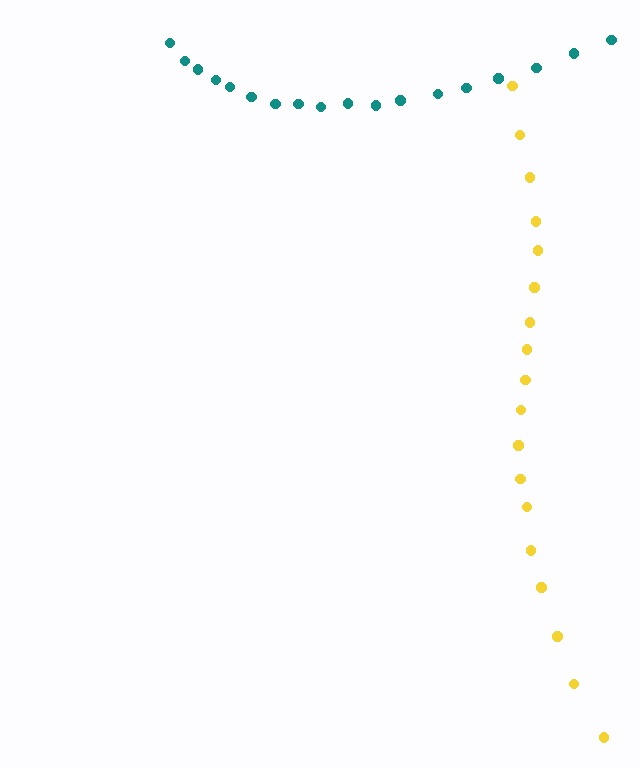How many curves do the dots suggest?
There are 2 distinct paths.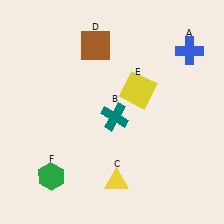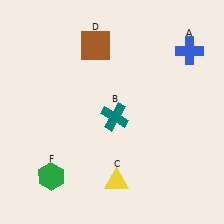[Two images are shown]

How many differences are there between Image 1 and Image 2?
There is 1 difference between the two images.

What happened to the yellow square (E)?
The yellow square (E) was removed in Image 2. It was in the top-right area of Image 1.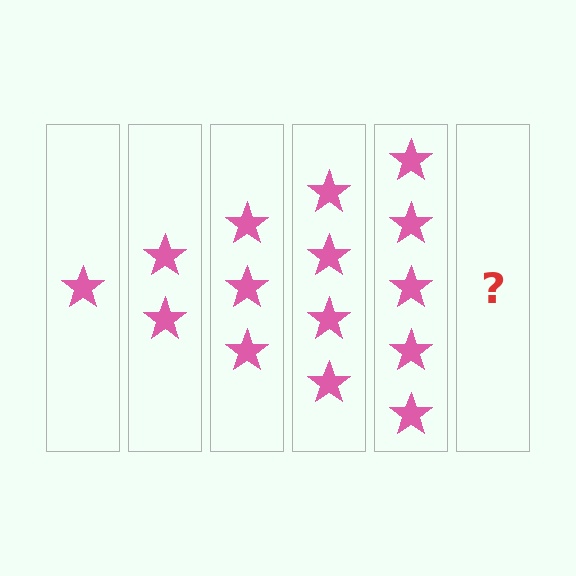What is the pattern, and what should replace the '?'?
The pattern is that each step adds one more star. The '?' should be 6 stars.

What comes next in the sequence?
The next element should be 6 stars.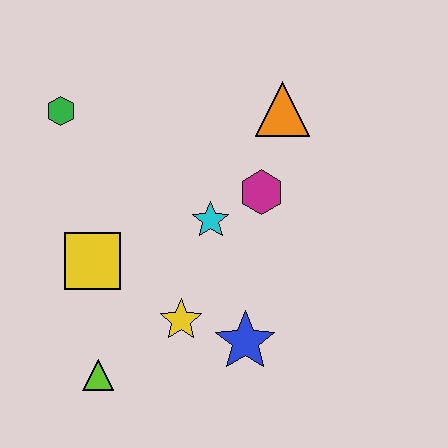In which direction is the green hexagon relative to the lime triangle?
The green hexagon is above the lime triangle.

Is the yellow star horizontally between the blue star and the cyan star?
No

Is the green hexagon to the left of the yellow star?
Yes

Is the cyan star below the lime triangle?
No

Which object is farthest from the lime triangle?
The orange triangle is farthest from the lime triangle.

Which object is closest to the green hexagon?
The yellow square is closest to the green hexagon.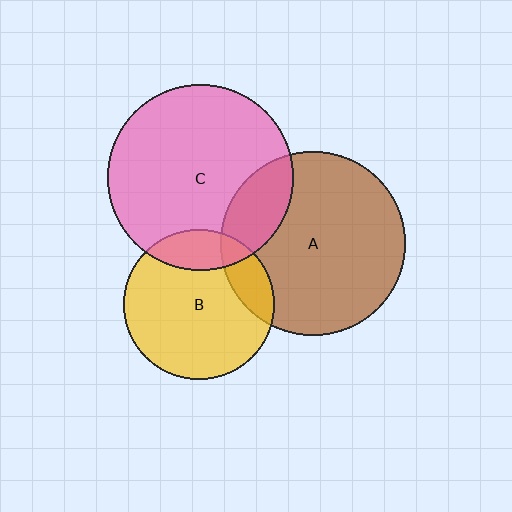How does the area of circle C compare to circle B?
Approximately 1.5 times.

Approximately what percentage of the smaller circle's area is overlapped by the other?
Approximately 15%.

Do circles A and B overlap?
Yes.